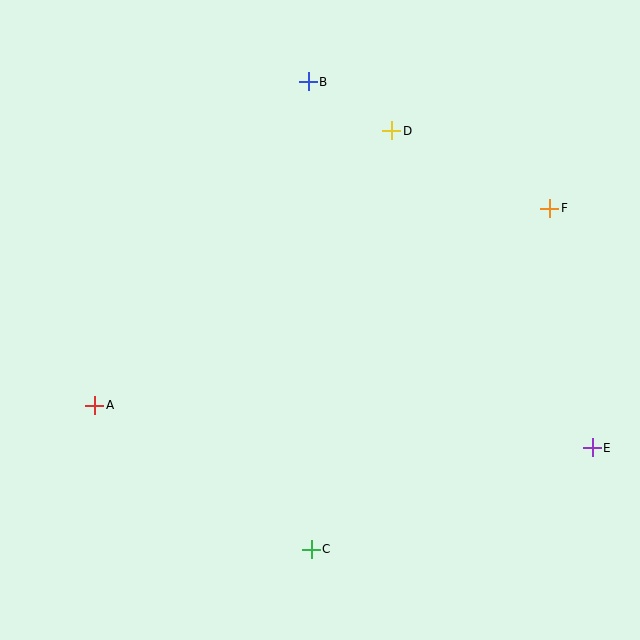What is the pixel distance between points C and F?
The distance between C and F is 416 pixels.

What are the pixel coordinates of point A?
Point A is at (95, 405).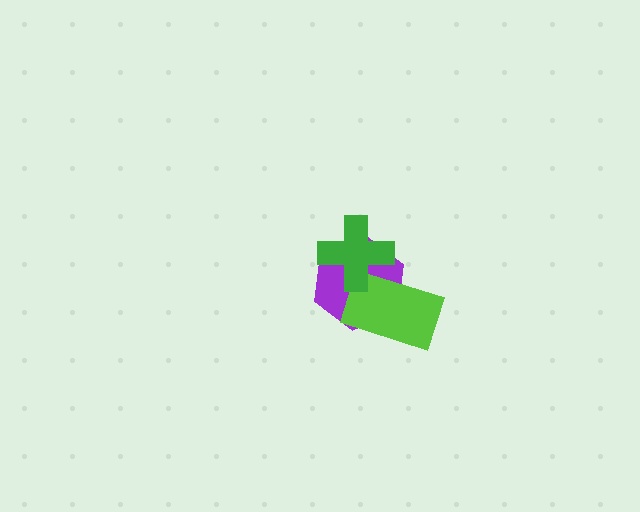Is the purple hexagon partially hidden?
Yes, it is partially covered by another shape.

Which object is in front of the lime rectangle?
The green cross is in front of the lime rectangle.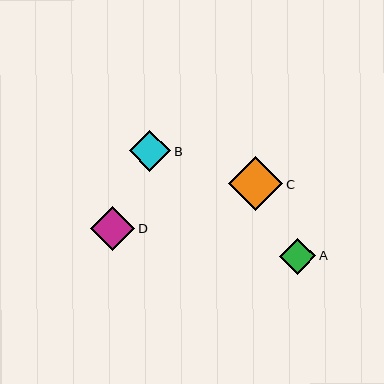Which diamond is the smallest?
Diamond A is the smallest with a size of approximately 36 pixels.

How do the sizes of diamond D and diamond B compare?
Diamond D and diamond B are approximately the same size.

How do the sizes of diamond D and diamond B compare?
Diamond D and diamond B are approximately the same size.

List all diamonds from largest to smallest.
From largest to smallest: C, D, B, A.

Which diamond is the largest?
Diamond C is the largest with a size of approximately 54 pixels.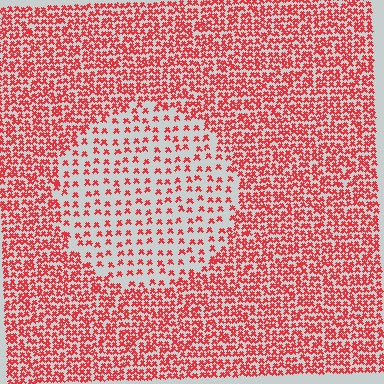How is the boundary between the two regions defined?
The boundary is defined by a change in element density (approximately 2.4x ratio). All elements are the same color, size, and shape.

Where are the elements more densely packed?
The elements are more densely packed outside the circle boundary.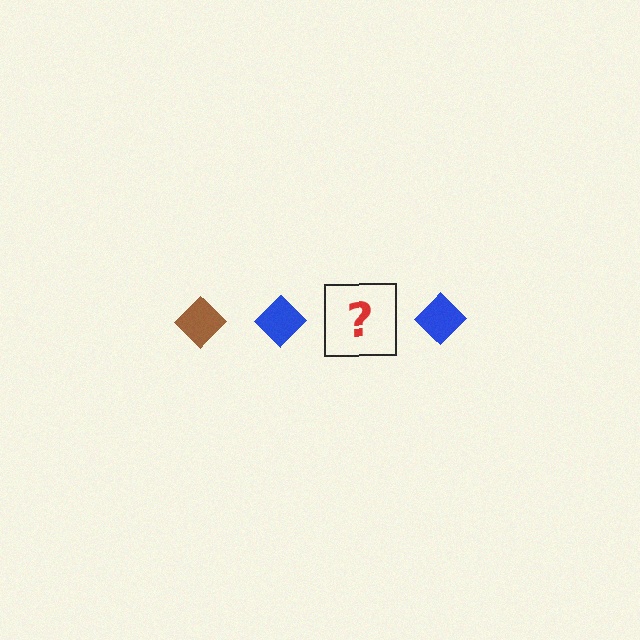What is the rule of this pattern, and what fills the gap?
The rule is that the pattern cycles through brown, blue diamonds. The gap should be filled with a brown diamond.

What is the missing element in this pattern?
The missing element is a brown diamond.